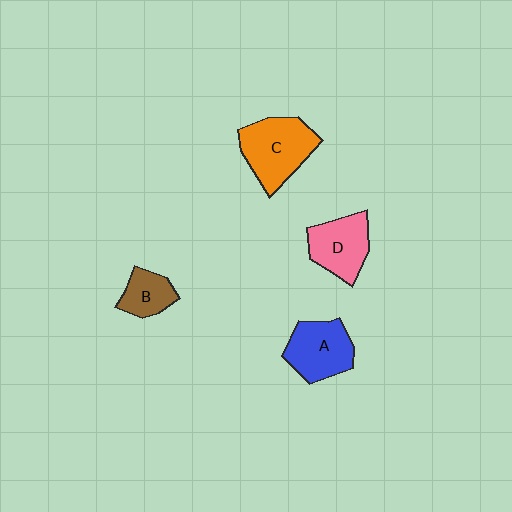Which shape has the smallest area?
Shape B (brown).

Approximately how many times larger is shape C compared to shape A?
Approximately 1.2 times.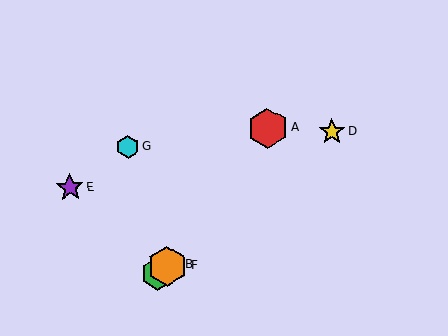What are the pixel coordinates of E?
Object E is at (70, 188).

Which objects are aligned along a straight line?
Objects B, C, D, F are aligned along a straight line.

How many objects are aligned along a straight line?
4 objects (B, C, D, F) are aligned along a straight line.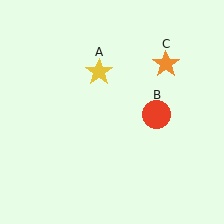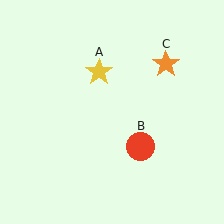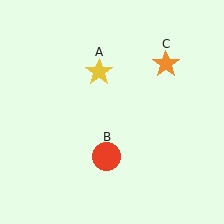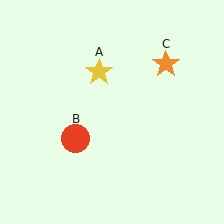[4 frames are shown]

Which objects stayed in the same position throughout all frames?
Yellow star (object A) and orange star (object C) remained stationary.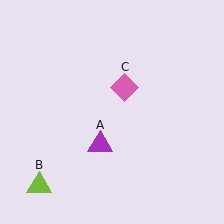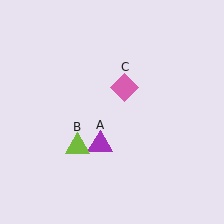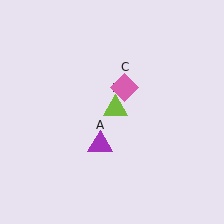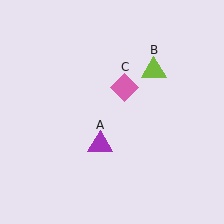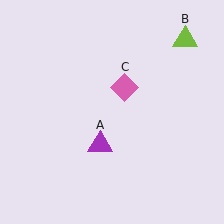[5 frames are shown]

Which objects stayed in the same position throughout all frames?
Purple triangle (object A) and pink diamond (object C) remained stationary.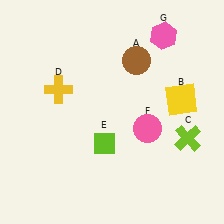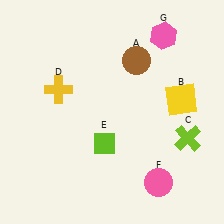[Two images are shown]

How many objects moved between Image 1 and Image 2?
1 object moved between the two images.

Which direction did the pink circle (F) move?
The pink circle (F) moved down.